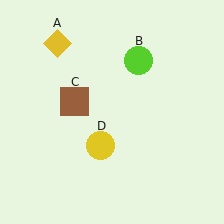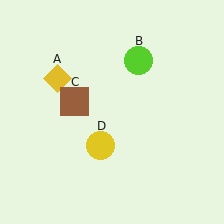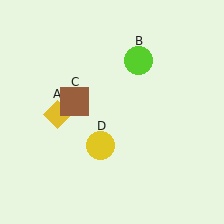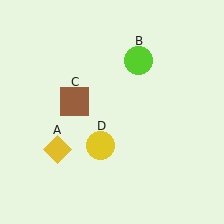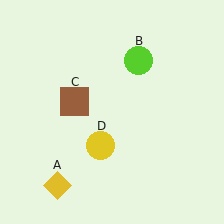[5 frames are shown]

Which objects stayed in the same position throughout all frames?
Lime circle (object B) and brown square (object C) and yellow circle (object D) remained stationary.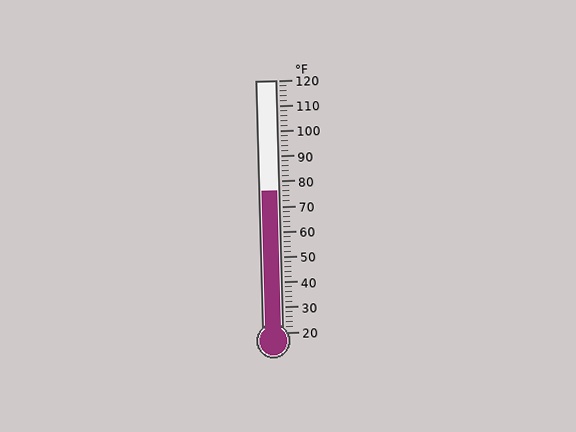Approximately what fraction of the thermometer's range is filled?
The thermometer is filled to approximately 55% of its range.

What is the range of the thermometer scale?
The thermometer scale ranges from 20°F to 120°F.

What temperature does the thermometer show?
The thermometer shows approximately 76°F.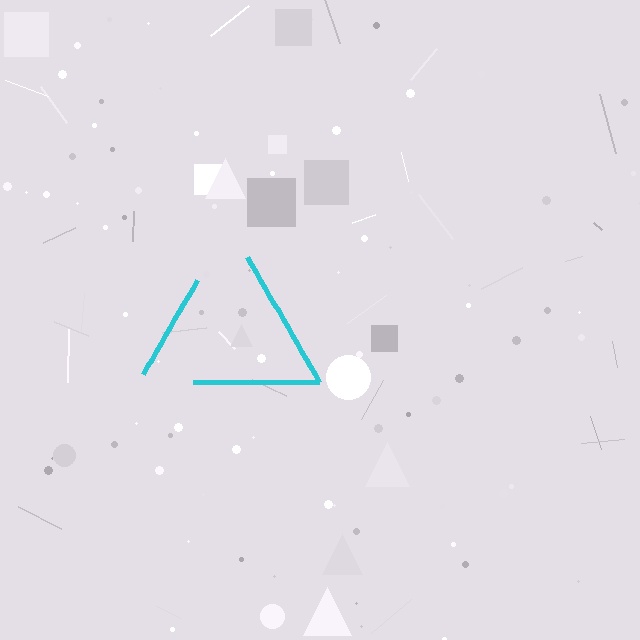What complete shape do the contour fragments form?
The contour fragments form a triangle.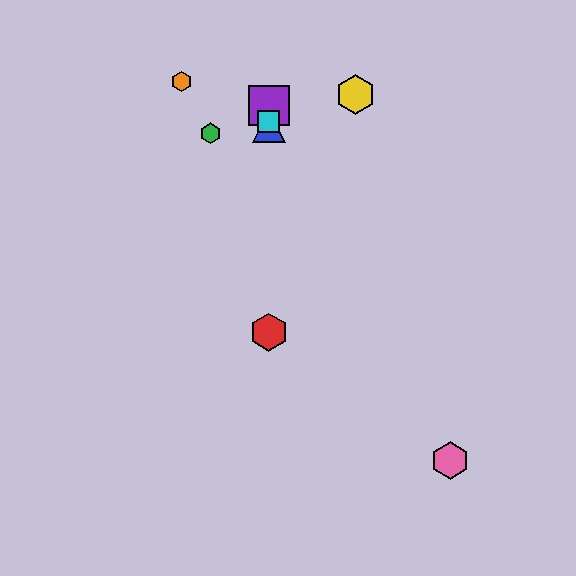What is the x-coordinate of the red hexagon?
The red hexagon is at x≈269.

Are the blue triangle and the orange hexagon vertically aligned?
No, the blue triangle is at x≈269 and the orange hexagon is at x≈181.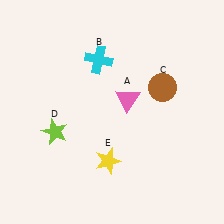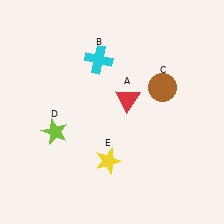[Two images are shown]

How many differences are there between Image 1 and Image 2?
There is 1 difference between the two images.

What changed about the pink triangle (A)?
In Image 1, A is pink. In Image 2, it changed to red.